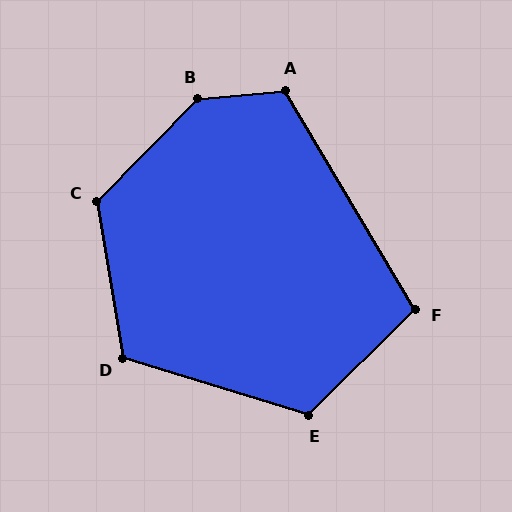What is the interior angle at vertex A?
Approximately 116 degrees (obtuse).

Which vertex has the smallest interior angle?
F, at approximately 104 degrees.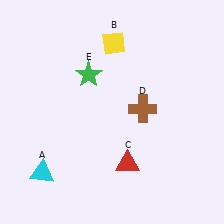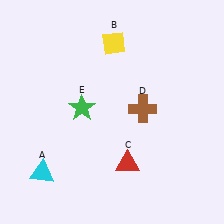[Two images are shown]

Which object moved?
The green star (E) moved down.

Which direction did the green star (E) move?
The green star (E) moved down.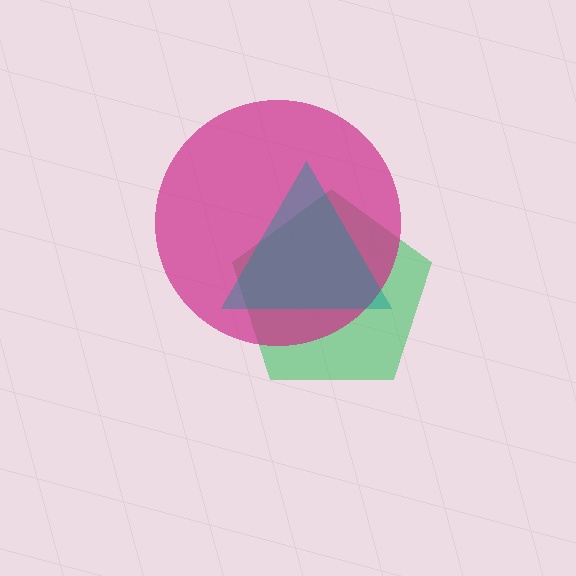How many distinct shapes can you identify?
There are 3 distinct shapes: a green pentagon, a magenta circle, a teal triangle.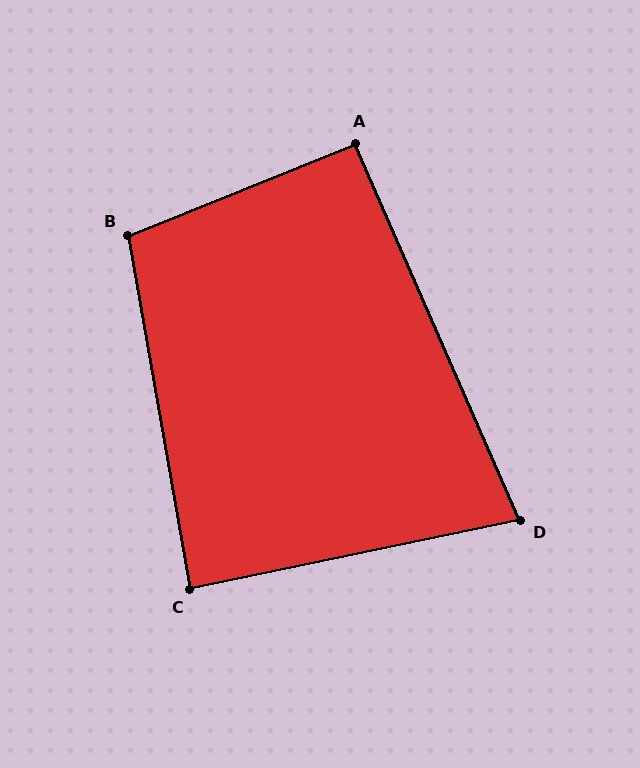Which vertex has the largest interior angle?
B, at approximately 102 degrees.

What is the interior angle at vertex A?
Approximately 92 degrees (approximately right).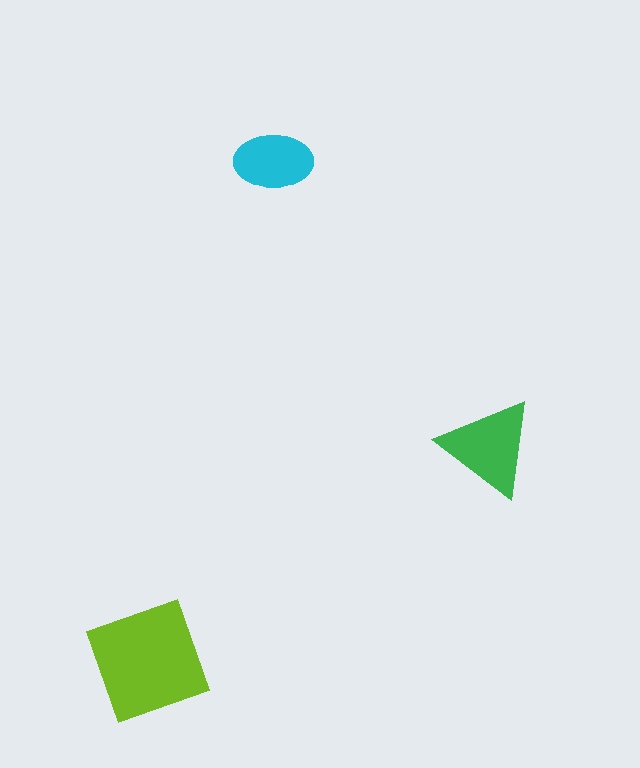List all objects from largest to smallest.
The lime square, the green triangle, the cyan ellipse.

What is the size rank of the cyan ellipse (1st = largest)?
3rd.